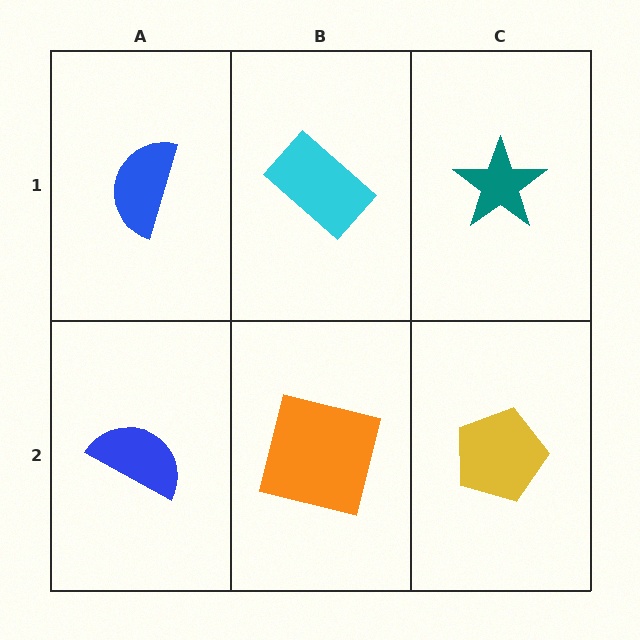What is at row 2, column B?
An orange square.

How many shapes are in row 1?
3 shapes.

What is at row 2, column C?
A yellow pentagon.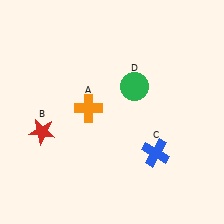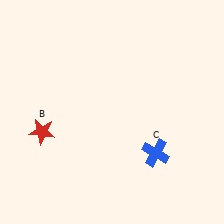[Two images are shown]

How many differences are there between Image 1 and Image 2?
There are 2 differences between the two images.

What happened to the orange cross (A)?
The orange cross (A) was removed in Image 2. It was in the top-left area of Image 1.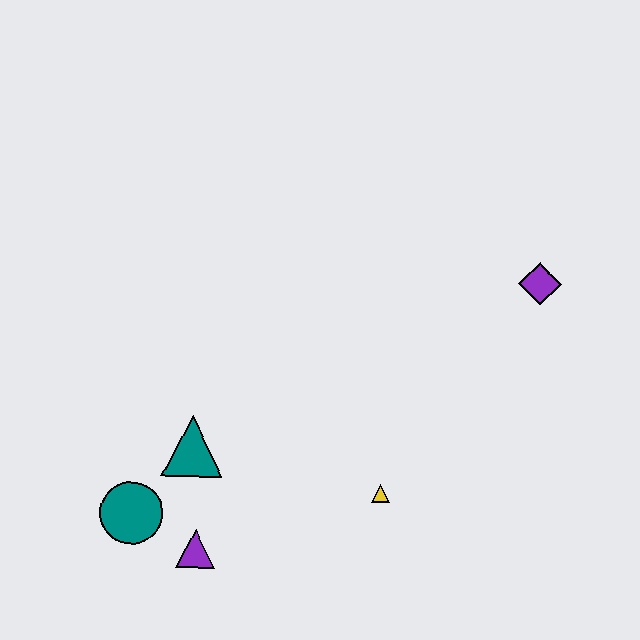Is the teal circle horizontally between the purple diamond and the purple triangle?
No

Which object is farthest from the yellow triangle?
The purple diamond is farthest from the yellow triangle.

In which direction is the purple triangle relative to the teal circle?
The purple triangle is to the right of the teal circle.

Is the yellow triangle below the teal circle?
No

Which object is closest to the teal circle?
The purple triangle is closest to the teal circle.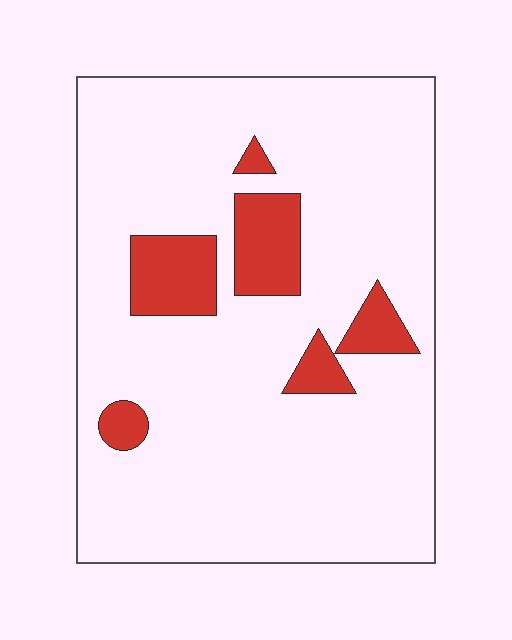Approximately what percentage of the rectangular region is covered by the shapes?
Approximately 15%.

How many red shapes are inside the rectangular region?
6.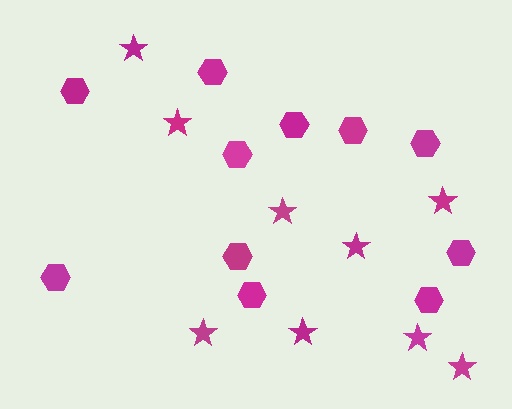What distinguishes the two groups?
There are 2 groups: one group of stars (9) and one group of hexagons (11).